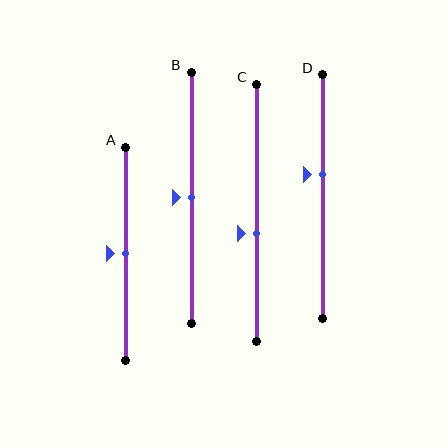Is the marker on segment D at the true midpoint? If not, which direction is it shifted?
No, the marker on segment D is shifted upward by about 9% of the segment length.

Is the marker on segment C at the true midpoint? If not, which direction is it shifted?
No, the marker on segment C is shifted downward by about 8% of the segment length.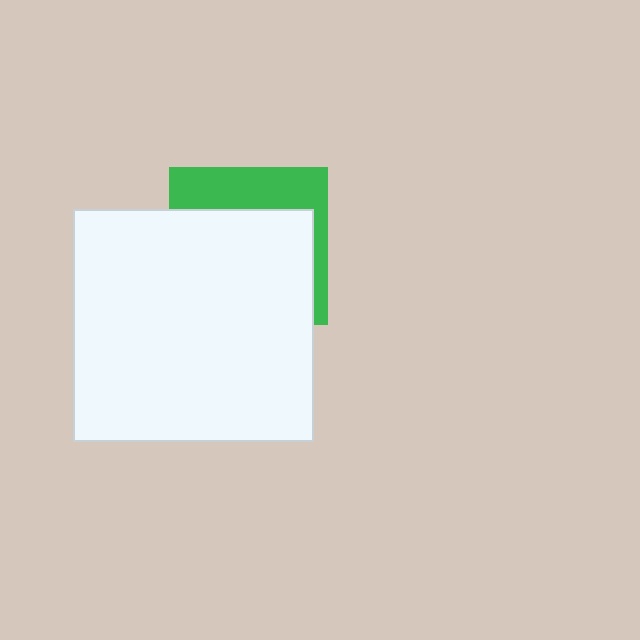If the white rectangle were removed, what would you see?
You would see the complete green square.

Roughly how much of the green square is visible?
A small part of it is visible (roughly 33%).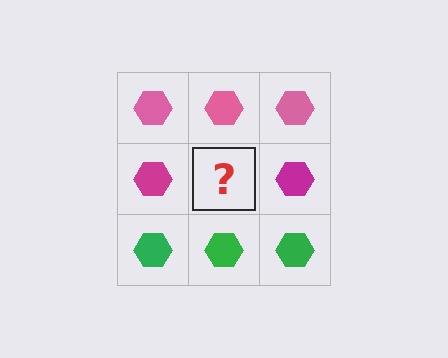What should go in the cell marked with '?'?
The missing cell should contain a magenta hexagon.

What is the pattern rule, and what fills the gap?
The rule is that each row has a consistent color. The gap should be filled with a magenta hexagon.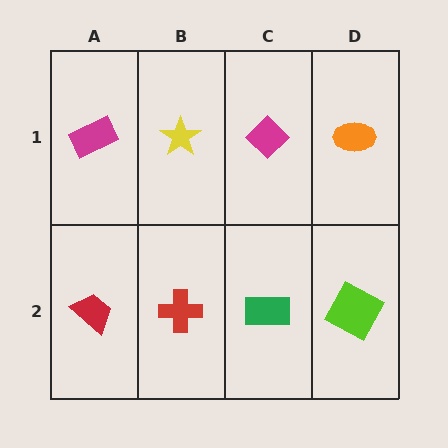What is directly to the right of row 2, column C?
A lime square.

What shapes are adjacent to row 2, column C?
A magenta diamond (row 1, column C), a red cross (row 2, column B), a lime square (row 2, column D).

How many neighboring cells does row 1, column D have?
2.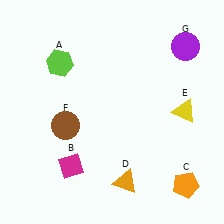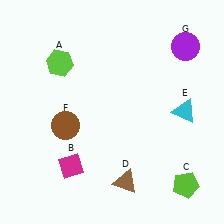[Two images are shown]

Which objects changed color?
C changed from orange to lime. D changed from orange to brown. E changed from yellow to cyan.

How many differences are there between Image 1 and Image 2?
There are 3 differences between the two images.